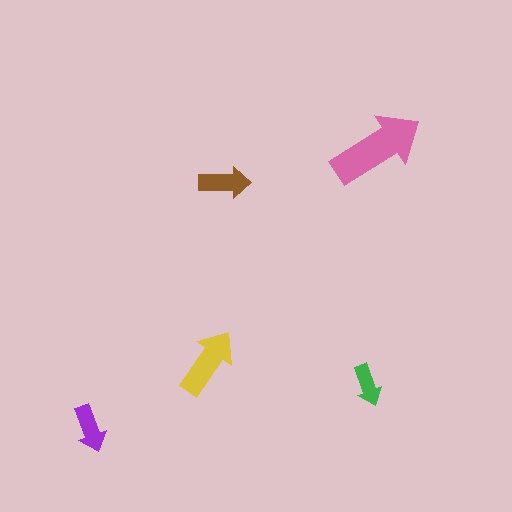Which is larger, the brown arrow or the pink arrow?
The pink one.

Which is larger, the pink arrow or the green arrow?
The pink one.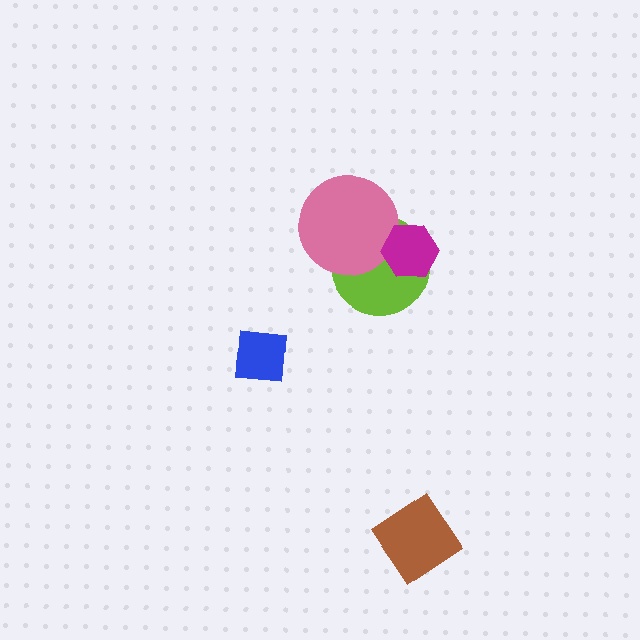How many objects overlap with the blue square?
0 objects overlap with the blue square.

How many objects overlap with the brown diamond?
0 objects overlap with the brown diamond.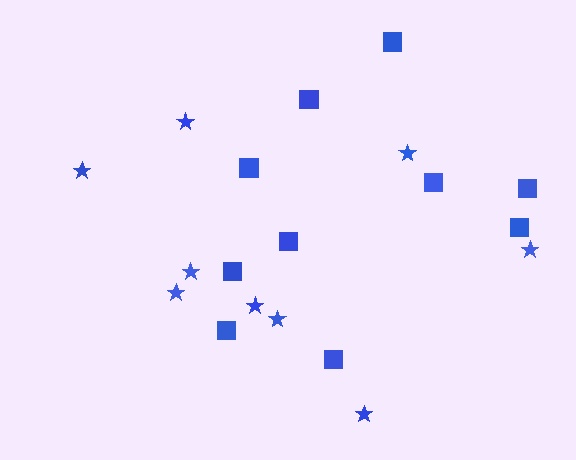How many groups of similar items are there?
There are 2 groups: one group of stars (9) and one group of squares (10).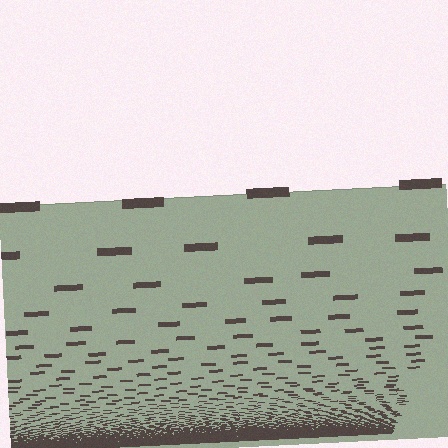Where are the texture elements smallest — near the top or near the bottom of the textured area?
Near the bottom.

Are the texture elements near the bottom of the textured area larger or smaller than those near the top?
Smaller. The gradient is inverted — elements near the bottom are smaller and denser.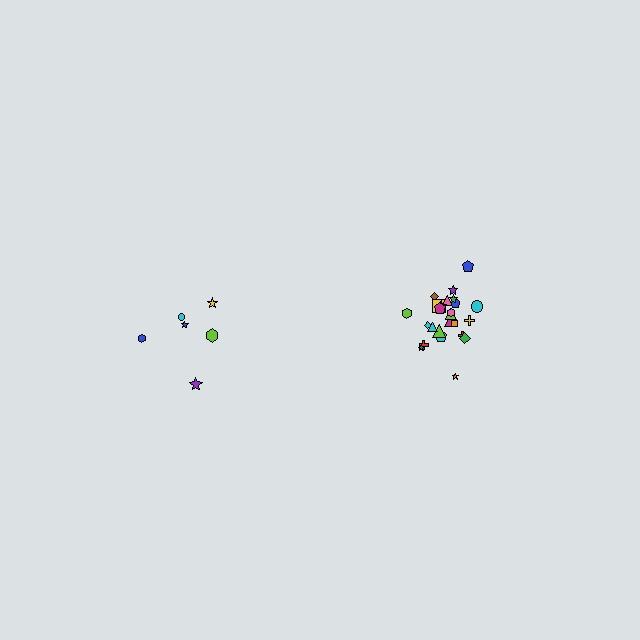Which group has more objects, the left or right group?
The right group.